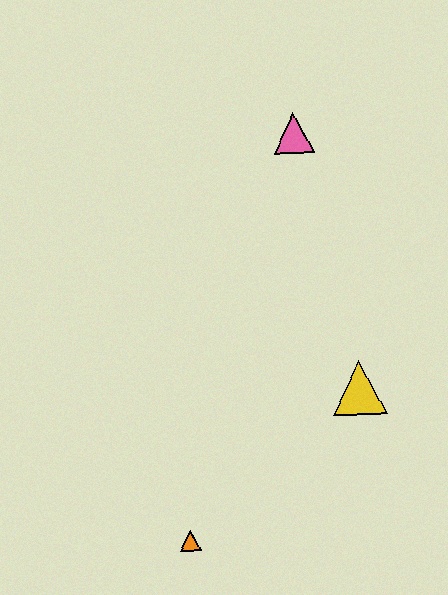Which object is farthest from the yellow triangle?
The pink triangle is farthest from the yellow triangle.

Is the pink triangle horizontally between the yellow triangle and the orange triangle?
Yes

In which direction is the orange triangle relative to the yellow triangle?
The orange triangle is to the left of the yellow triangle.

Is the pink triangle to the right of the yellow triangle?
No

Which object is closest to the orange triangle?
The yellow triangle is closest to the orange triangle.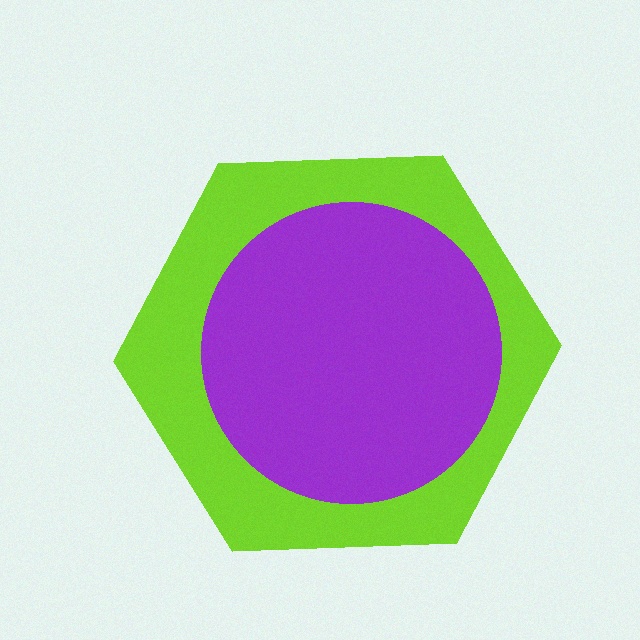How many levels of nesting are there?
2.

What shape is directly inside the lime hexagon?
The purple circle.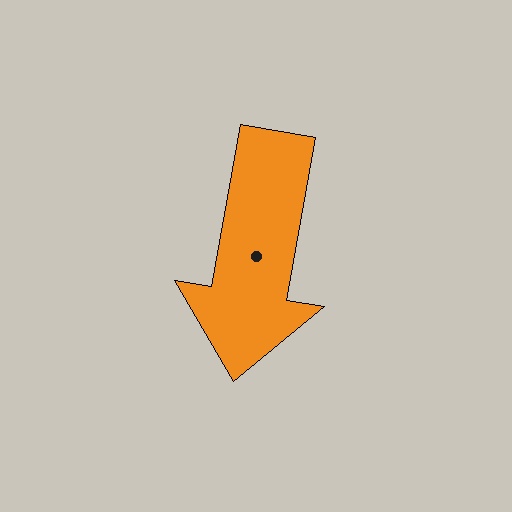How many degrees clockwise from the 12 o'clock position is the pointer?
Approximately 190 degrees.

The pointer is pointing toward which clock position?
Roughly 6 o'clock.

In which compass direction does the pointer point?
South.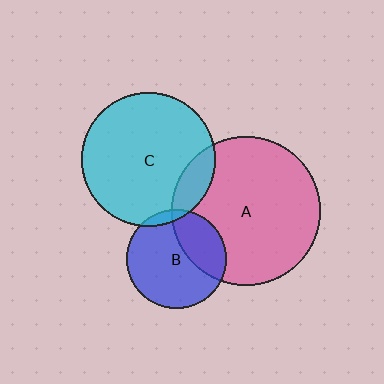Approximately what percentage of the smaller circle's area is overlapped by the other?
Approximately 15%.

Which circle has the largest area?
Circle A (pink).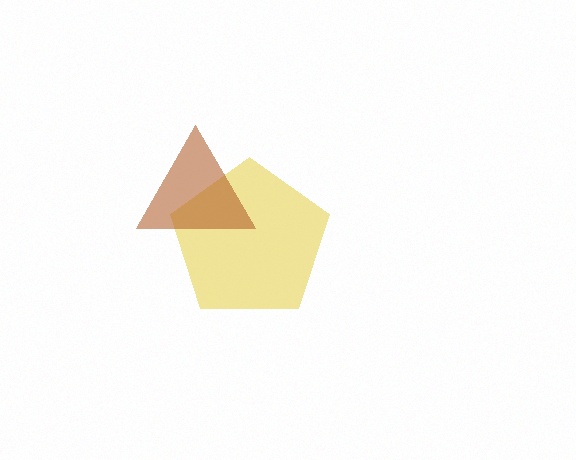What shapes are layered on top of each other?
The layered shapes are: a yellow pentagon, a brown triangle.